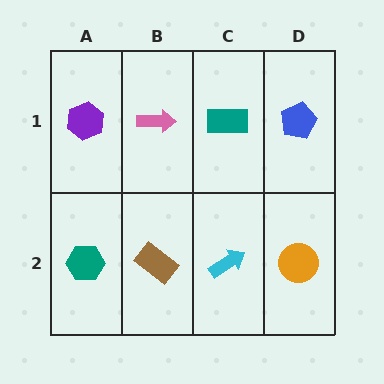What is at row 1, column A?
A purple hexagon.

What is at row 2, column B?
A brown rectangle.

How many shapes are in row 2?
4 shapes.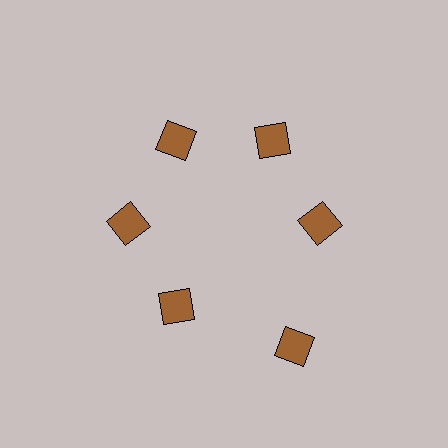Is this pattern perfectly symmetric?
No. The 6 brown diamonds are arranged in a ring, but one element near the 5 o'clock position is pushed outward from the center, breaking the 6-fold rotational symmetry.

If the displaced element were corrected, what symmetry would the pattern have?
It would have 6-fold rotational symmetry — the pattern would map onto itself every 60 degrees.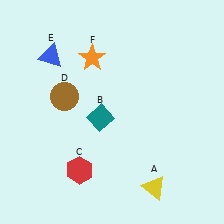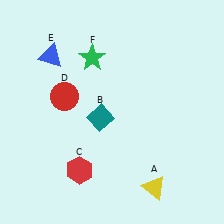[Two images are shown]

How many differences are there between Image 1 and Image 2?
There are 2 differences between the two images.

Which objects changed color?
D changed from brown to red. F changed from orange to green.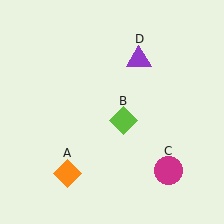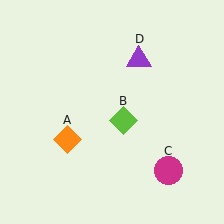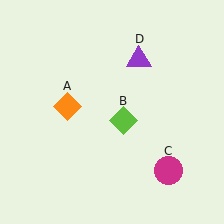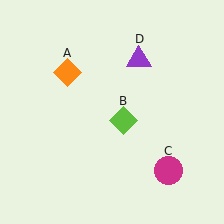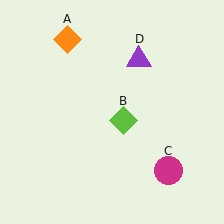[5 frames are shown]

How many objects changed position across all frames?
1 object changed position: orange diamond (object A).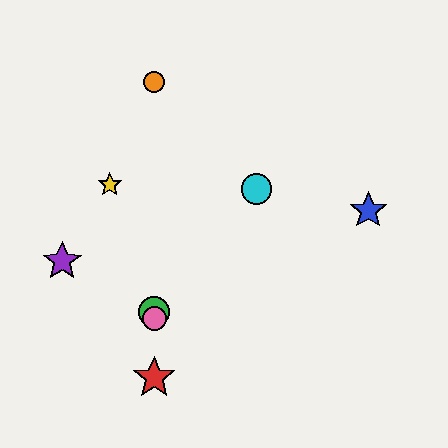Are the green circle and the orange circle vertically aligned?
Yes, both are at x≈154.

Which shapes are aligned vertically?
The red star, the green circle, the orange circle, the pink circle are aligned vertically.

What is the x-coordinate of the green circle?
The green circle is at x≈154.